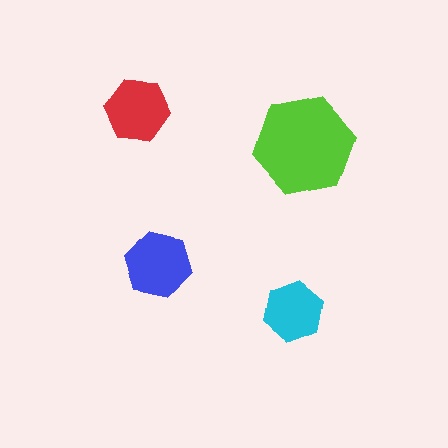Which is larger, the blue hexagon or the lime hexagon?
The lime one.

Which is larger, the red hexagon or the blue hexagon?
The blue one.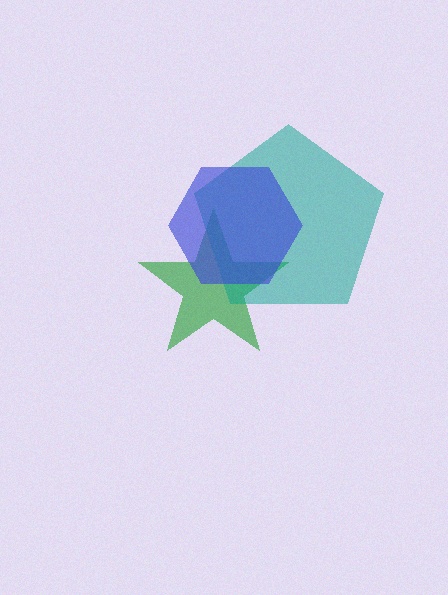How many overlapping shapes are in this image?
There are 3 overlapping shapes in the image.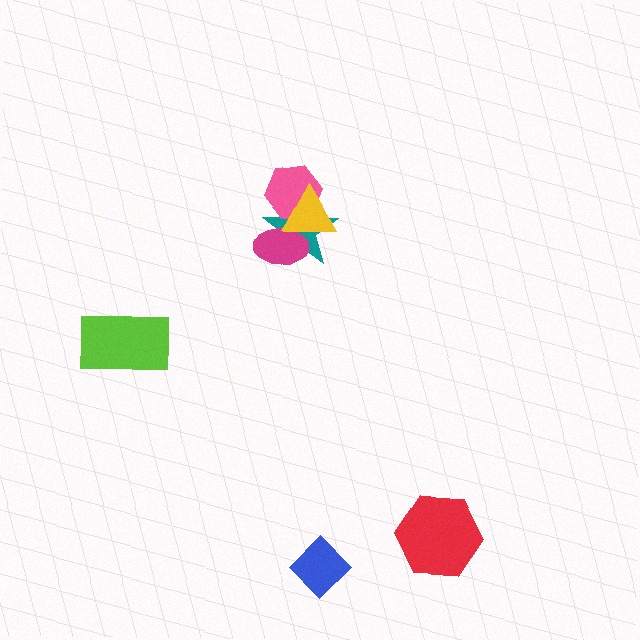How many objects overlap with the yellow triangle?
3 objects overlap with the yellow triangle.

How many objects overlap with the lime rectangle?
0 objects overlap with the lime rectangle.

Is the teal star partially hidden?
Yes, it is partially covered by another shape.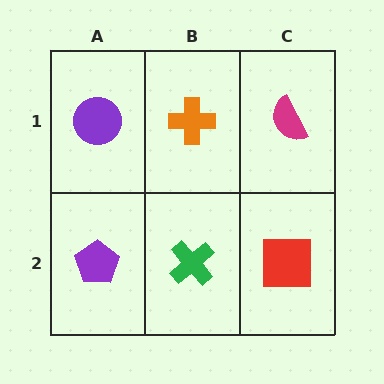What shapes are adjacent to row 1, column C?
A red square (row 2, column C), an orange cross (row 1, column B).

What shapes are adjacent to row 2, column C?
A magenta semicircle (row 1, column C), a green cross (row 2, column B).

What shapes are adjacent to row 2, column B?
An orange cross (row 1, column B), a purple pentagon (row 2, column A), a red square (row 2, column C).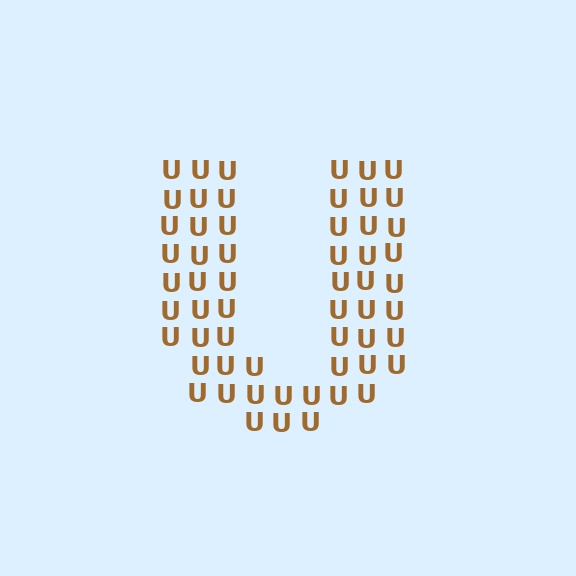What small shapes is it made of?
It is made of small letter U's.